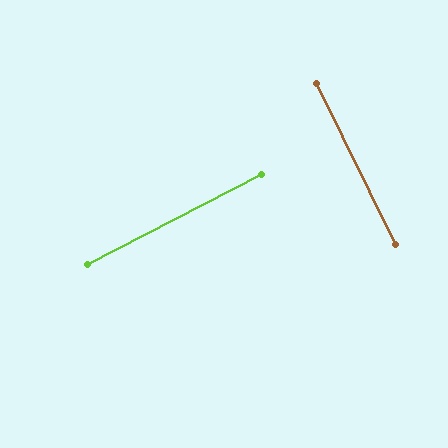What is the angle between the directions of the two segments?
Approximately 89 degrees.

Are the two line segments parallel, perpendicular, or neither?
Perpendicular — they meet at approximately 89°.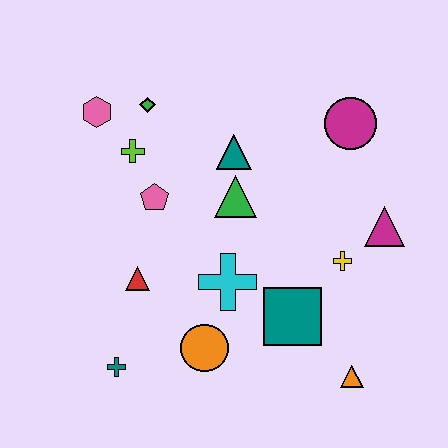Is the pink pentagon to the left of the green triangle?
Yes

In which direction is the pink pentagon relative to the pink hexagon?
The pink pentagon is below the pink hexagon.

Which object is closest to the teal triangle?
The green triangle is closest to the teal triangle.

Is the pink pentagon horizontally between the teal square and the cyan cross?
No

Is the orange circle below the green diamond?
Yes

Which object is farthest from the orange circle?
The magenta circle is farthest from the orange circle.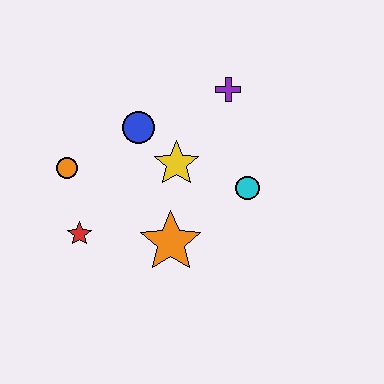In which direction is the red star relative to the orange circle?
The red star is below the orange circle.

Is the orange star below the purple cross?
Yes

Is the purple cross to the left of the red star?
No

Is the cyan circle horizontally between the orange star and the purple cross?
No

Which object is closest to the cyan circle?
The yellow star is closest to the cyan circle.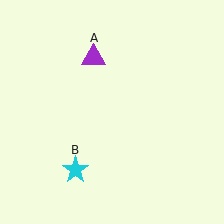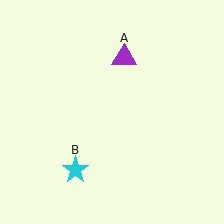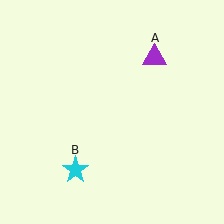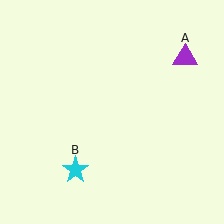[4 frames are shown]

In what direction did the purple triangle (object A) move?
The purple triangle (object A) moved right.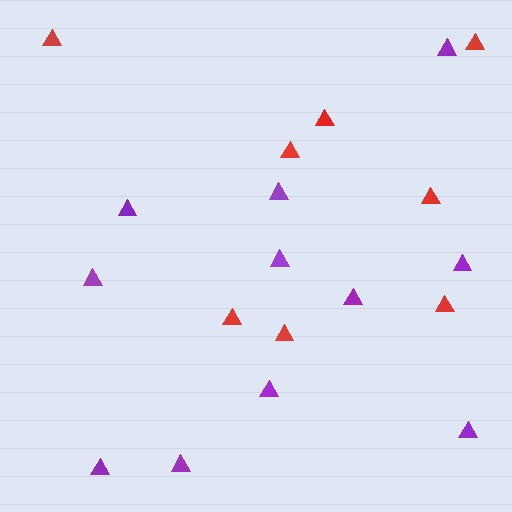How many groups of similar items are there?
There are 2 groups: one group of purple triangles (11) and one group of red triangles (8).